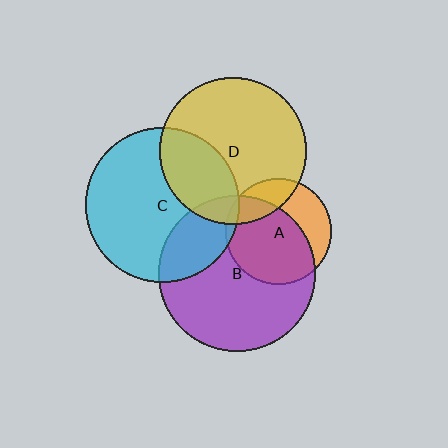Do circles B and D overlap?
Yes.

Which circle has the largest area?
Circle B (purple).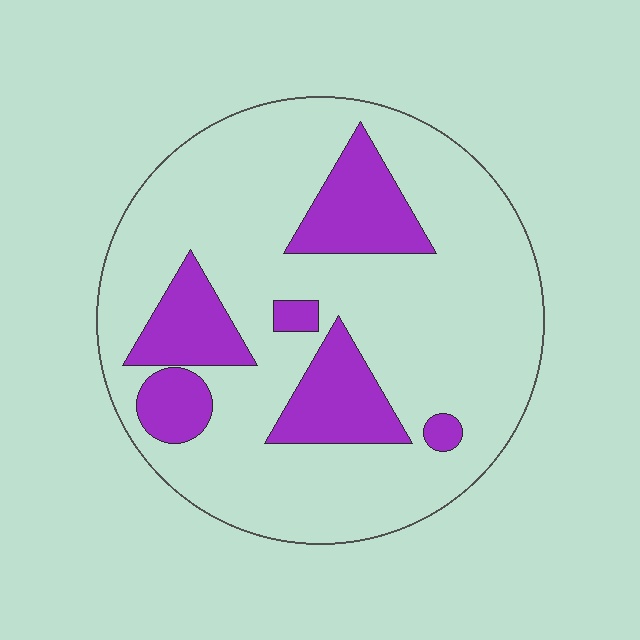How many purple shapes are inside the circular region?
6.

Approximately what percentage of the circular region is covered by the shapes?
Approximately 20%.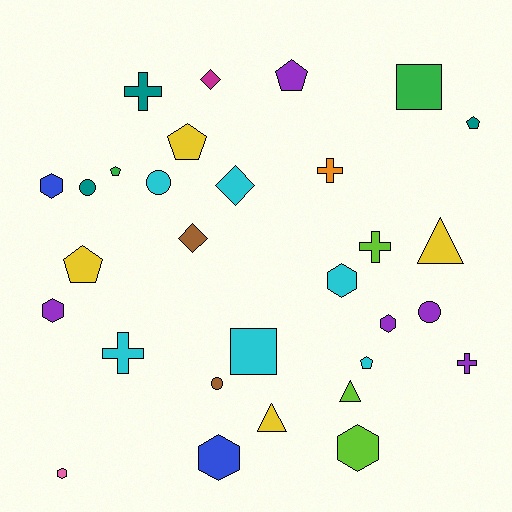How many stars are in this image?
There are no stars.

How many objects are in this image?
There are 30 objects.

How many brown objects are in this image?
There are 2 brown objects.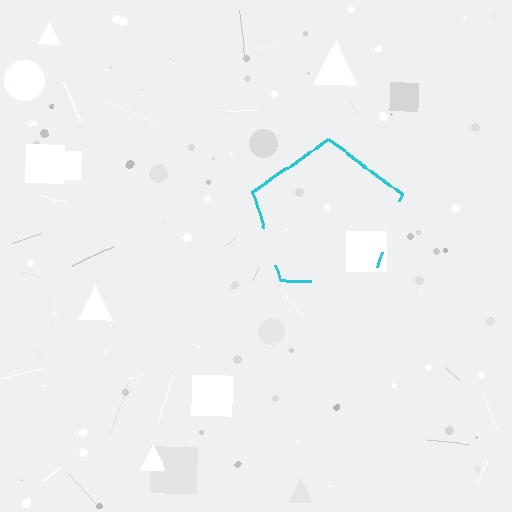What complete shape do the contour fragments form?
The contour fragments form a pentagon.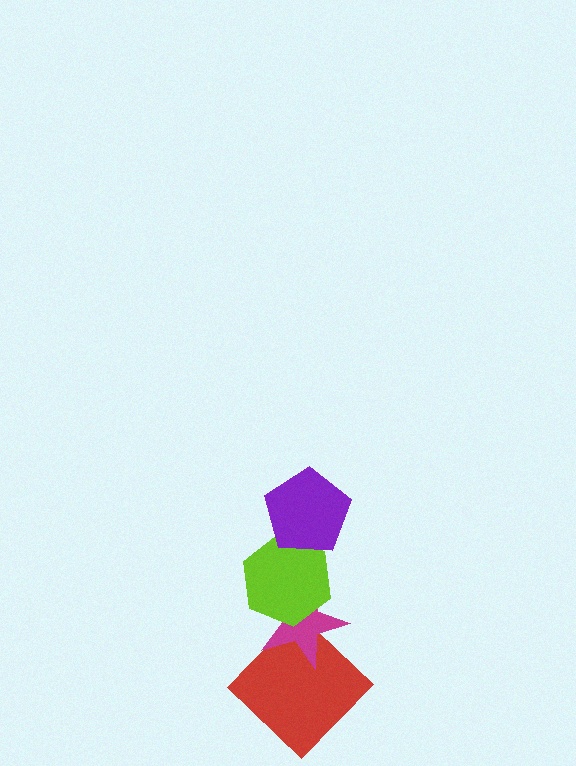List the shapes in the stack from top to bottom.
From top to bottom: the purple pentagon, the lime hexagon, the magenta star, the red diamond.